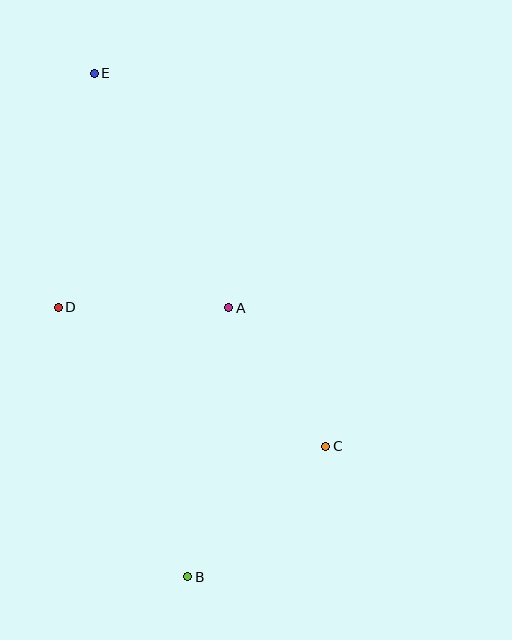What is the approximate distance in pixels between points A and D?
The distance between A and D is approximately 171 pixels.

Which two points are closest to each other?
Points A and C are closest to each other.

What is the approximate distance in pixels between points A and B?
The distance between A and B is approximately 272 pixels.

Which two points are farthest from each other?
Points B and E are farthest from each other.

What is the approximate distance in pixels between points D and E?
The distance between D and E is approximately 237 pixels.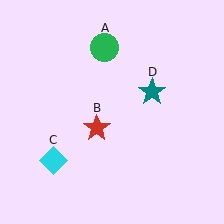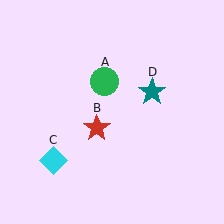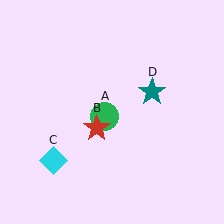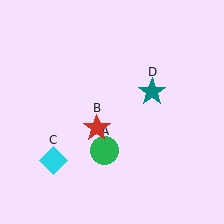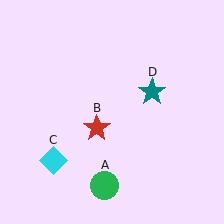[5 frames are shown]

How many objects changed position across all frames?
1 object changed position: green circle (object A).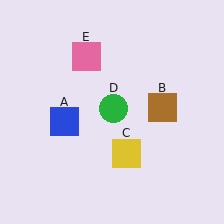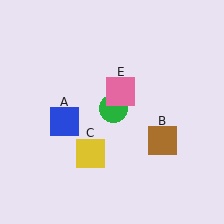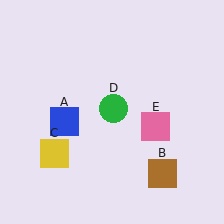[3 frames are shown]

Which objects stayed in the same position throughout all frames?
Blue square (object A) and green circle (object D) remained stationary.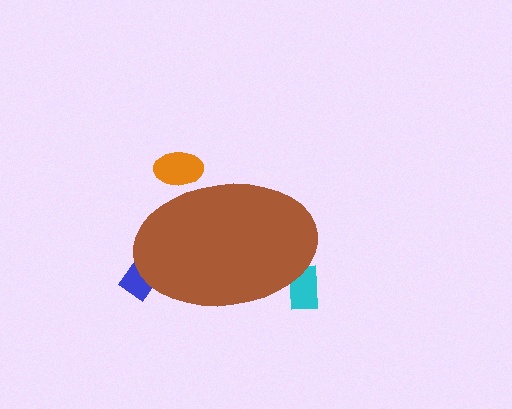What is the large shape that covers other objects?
A brown ellipse.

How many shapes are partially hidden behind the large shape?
3 shapes are partially hidden.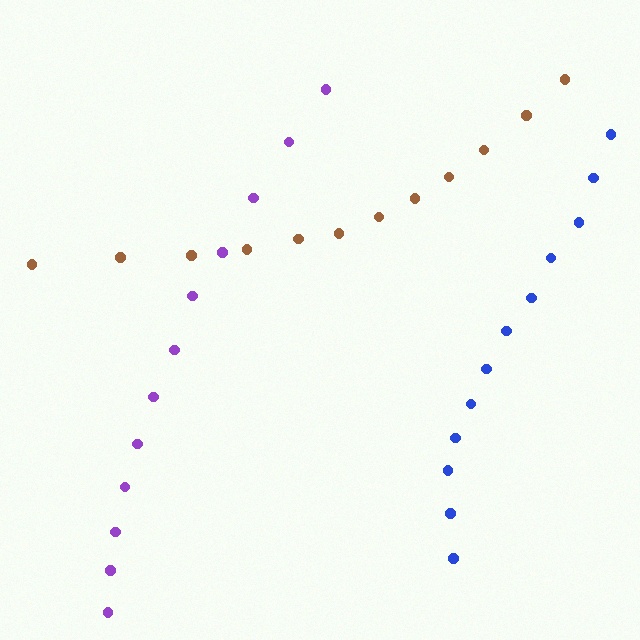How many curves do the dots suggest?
There are 3 distinct paths.